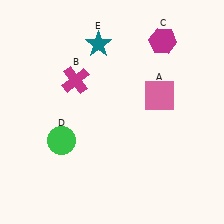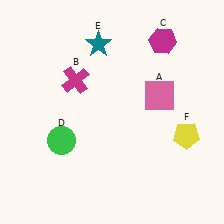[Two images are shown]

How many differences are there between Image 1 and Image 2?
There is 1 difference between the two images.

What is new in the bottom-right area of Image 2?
A yellow pentagon (F) was added in the bottom-right area of Image 2.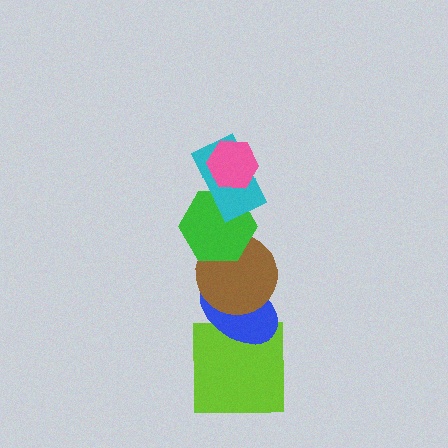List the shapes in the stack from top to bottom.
From top to bottom: the pink hexagon, the cyan rectangle, the green hexagon, the brown circle, the blue ellipse, the lime square.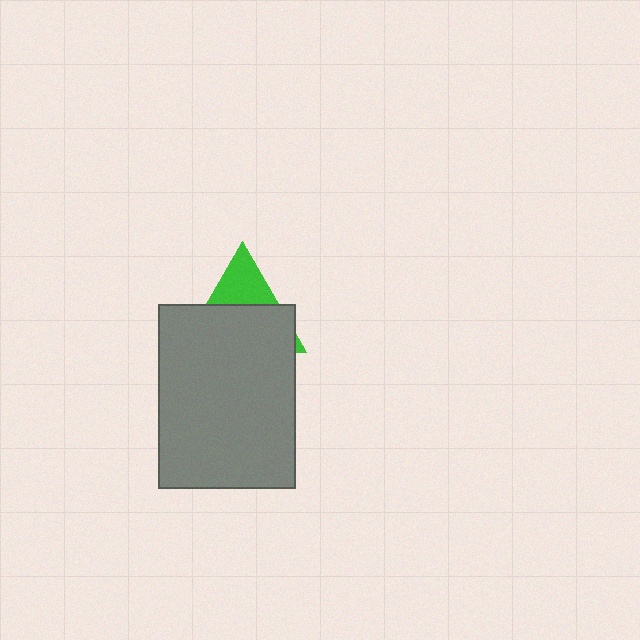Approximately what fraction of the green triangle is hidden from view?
Roughly 67% of the green triangle is hidden behind the gray rectangle.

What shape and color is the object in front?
The object in front is a gray rectangle.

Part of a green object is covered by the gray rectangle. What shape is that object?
It is a triangle.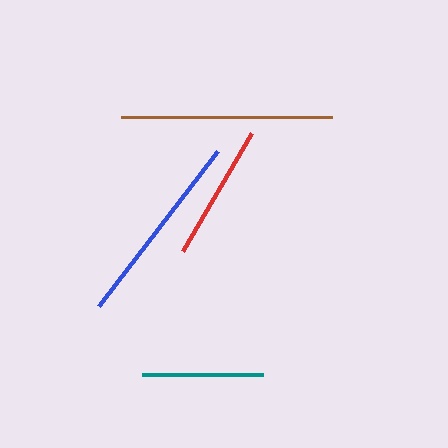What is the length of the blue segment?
The blue segment is approximately 195 pixels long.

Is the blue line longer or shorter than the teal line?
The blue line is longer than the teal line.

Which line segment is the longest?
The brown line is the longest at approximately 210 pixels.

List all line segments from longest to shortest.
From longest to shortest: brown, blue, red, teal.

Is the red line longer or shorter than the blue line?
The blue line is longer than the red line.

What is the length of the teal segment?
The teal segment is approximately 121 pixels long.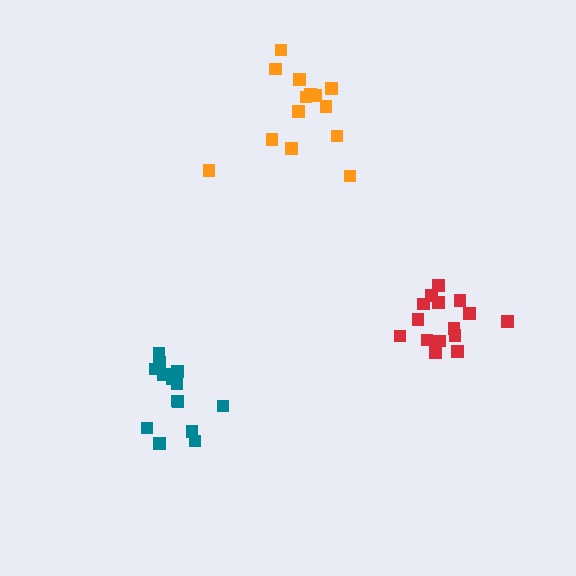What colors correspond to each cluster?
The clusters are colored: teal, red, orange.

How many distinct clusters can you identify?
There are 3 distinct clusters.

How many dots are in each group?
Group 1: 15 dots, Group 2: 16 dots, Group 3: 14 dots (45 total).